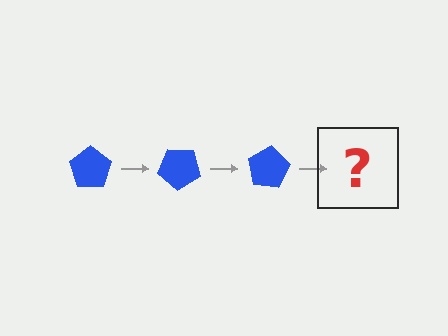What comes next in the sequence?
The next element should be a blue pentagon rotated 120 degrees.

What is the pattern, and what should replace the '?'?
The pattern is that the pentagon rotates 40 degrees each step. The '?' should be a blue pentagon rotated 120 degrees.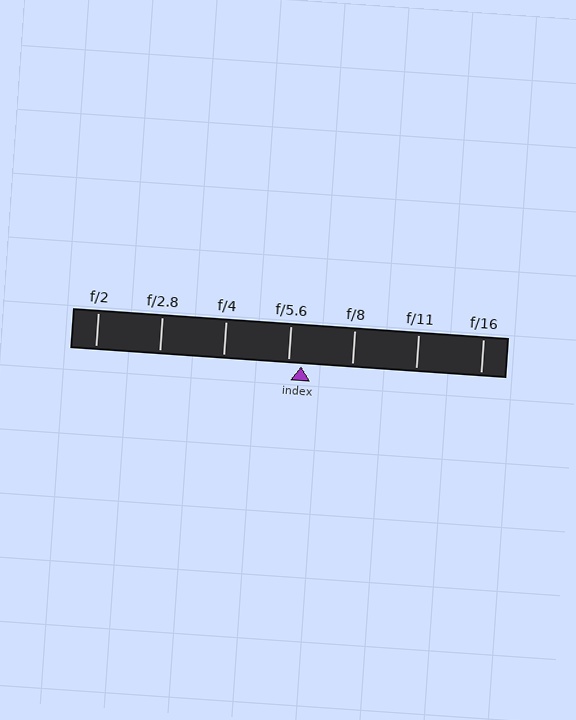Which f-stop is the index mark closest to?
The index mark is closest to f/5.6.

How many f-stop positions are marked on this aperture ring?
There are 7 f-stop positions marked.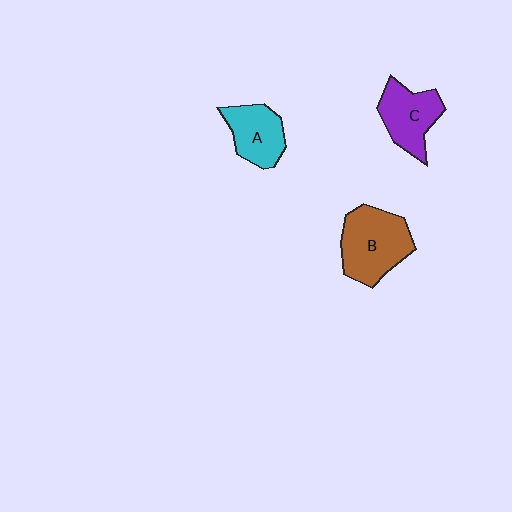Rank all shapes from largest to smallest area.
From largest to smallest: B (brown), C (purple), A (cyan).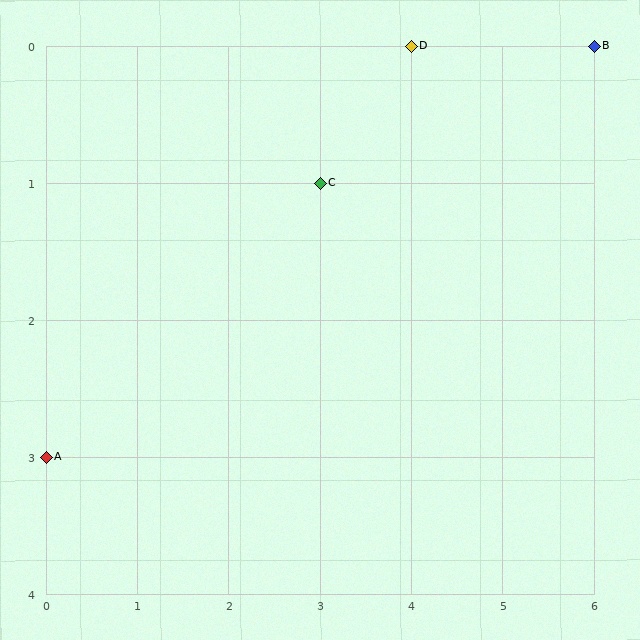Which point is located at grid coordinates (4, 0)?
Point D is at (4, 0).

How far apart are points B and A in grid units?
Points B and A are 6 columns and 3 rows apart (about 6.7 grid units diagonally).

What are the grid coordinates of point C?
Point C is at grid coordinates (3, 1).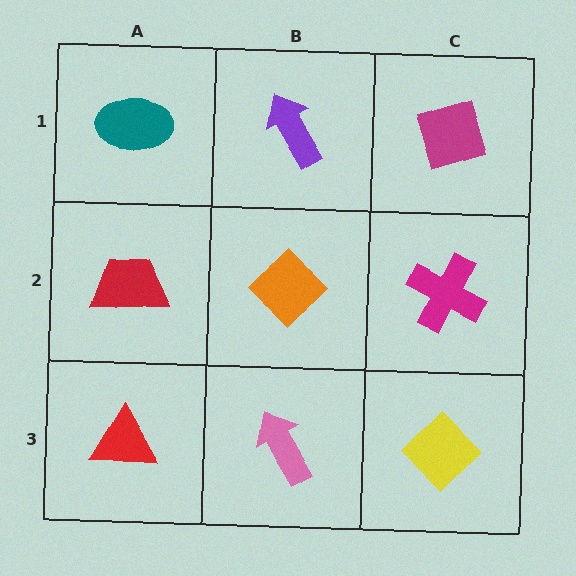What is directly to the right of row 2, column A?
An orange diamond.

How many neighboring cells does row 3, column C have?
2.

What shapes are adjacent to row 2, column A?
A teal ellipse (row 1, column A), a red triangle (row 3, column A), an orange diamond (row 2, column B).